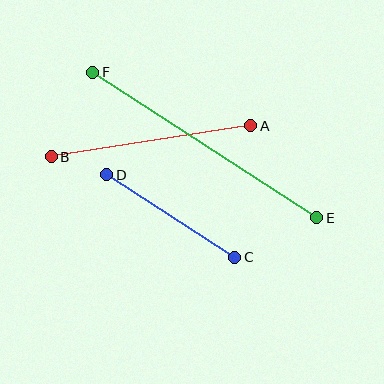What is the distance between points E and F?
The distance is approximately 267 pixels.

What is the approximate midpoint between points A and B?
The midpoint is at approximately (151, 141) pixels.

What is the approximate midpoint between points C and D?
The midpoint is at approximately (171, 216) pixels.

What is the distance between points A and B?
The distance is approximately 202 pixels.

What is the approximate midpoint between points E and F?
The midpoint is at approximately (205, 145) pixels.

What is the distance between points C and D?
The distance is approximately 152 pixels.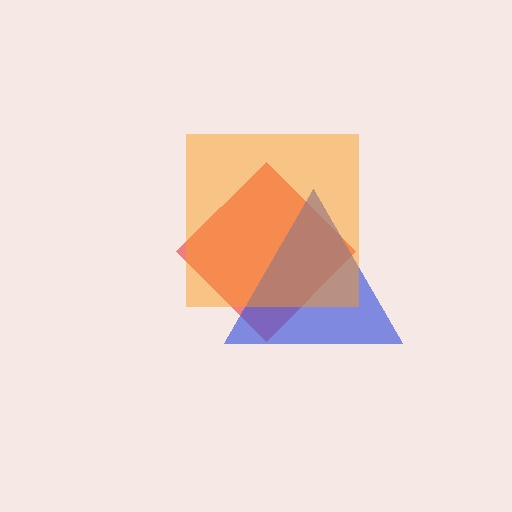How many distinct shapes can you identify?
There are 3 distinct shapes: a red diamond, a blue triangle, an orange square.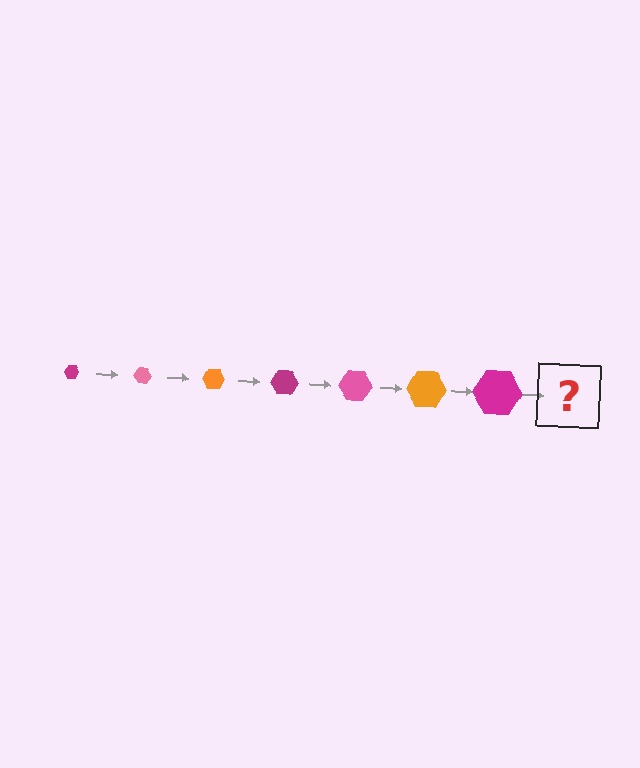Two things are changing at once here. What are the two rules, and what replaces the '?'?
The two rules are that the hexagon grows larger each step and the color cycles through magenta, pink, and orange. The '?' should be a pink hexagon, larger than the previous one.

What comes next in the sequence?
The next element should be a pink hexagon, larger than the previous one.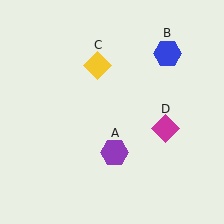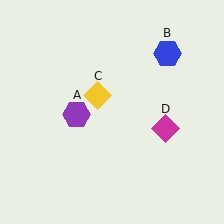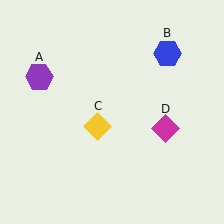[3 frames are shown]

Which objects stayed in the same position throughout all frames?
Blue hexagon (object B) and magenta diamond (object D) remained stationary.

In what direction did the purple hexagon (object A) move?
The purple hexagon (object A) moved up and to the left.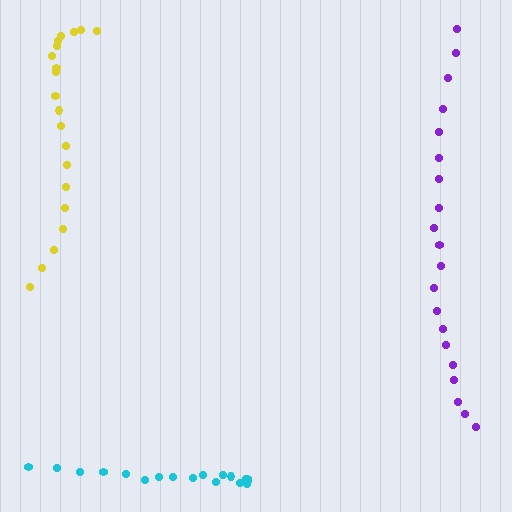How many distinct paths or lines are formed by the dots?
There are 3 distinct paths.